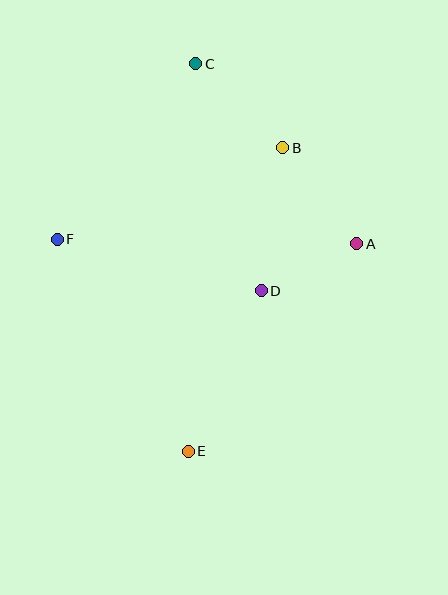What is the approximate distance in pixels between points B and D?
The distance between B and D is approximately 144 pixels.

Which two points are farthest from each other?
Points C and E are farthest from each other.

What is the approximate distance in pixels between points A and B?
The distance between A and B is approximately 121 pixels.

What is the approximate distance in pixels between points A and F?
The distance between A and F is approximately 299 pixels.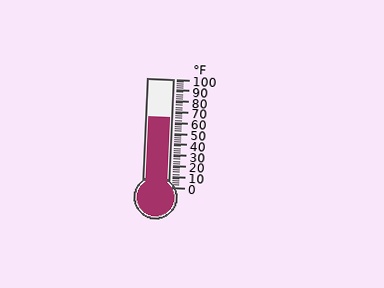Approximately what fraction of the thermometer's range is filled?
The thermometer is filled to approximately 65% of its range.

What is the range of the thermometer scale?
The thermometer scale ranges from 0°F to 100°F.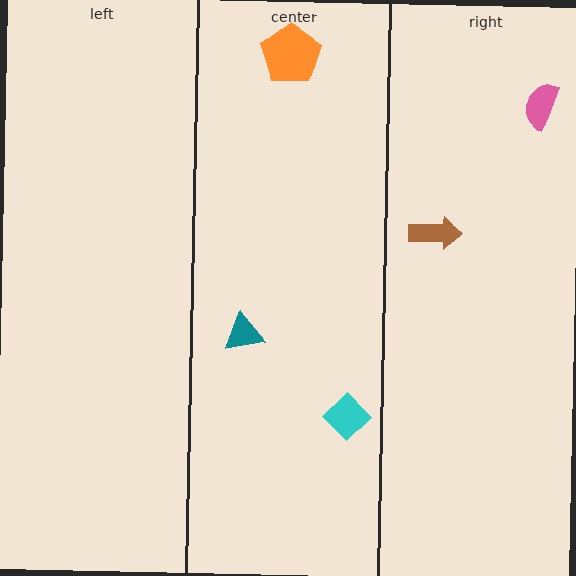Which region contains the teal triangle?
The center region.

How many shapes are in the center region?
3.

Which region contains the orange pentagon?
The center region.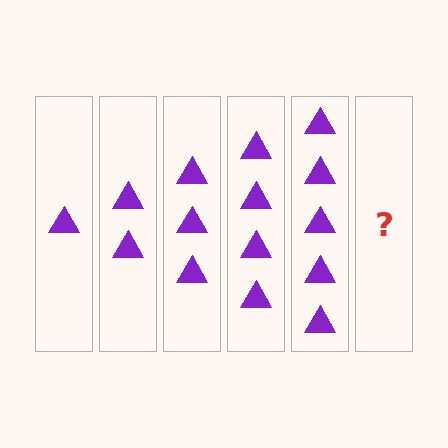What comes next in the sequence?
The next element should be 6 triangles.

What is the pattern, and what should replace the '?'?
The pattern is that each step adds one more triangle. The '?' should be 6 triangles.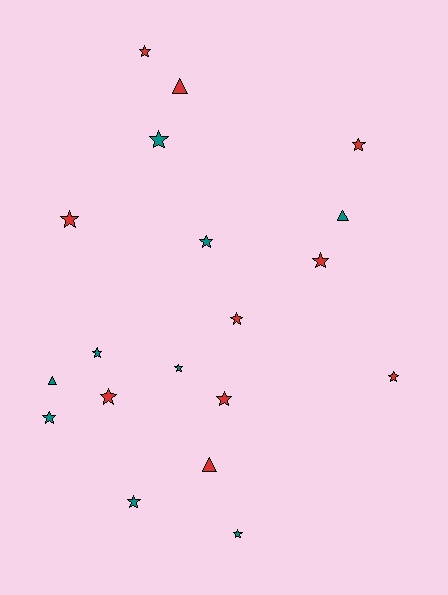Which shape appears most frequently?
Star, with 15 objects.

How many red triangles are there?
There are 2 red triangles.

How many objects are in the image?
There are 19 objects.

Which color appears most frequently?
Red, with 10 objects.